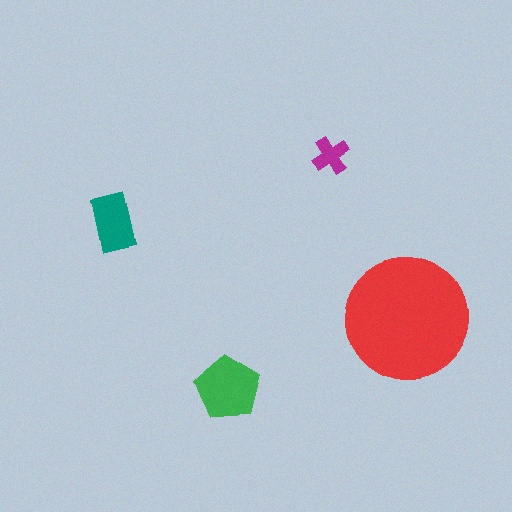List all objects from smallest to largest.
The magenta cross, the teal rectangle, the green pentagon, the red circle.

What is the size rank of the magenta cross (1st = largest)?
4th.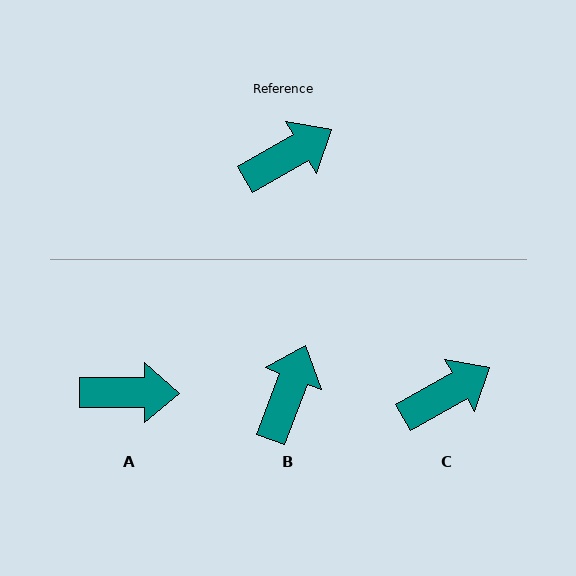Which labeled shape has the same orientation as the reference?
C.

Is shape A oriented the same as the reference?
No, it is off by about 31 degrees.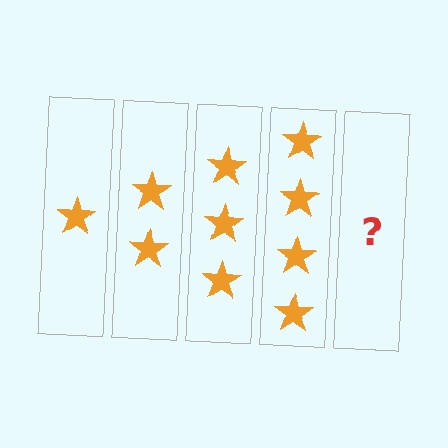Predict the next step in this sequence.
The next step is 5 stars.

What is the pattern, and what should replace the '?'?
The pattern is that each step adds one more star. The '?' should be 5 stars.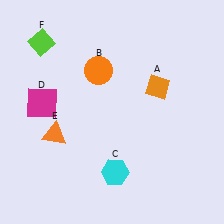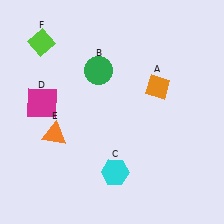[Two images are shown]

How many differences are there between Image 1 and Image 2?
There is 1 difference between the two images.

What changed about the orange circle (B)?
In Image 1, B is orange. In Image 2, it changed to green.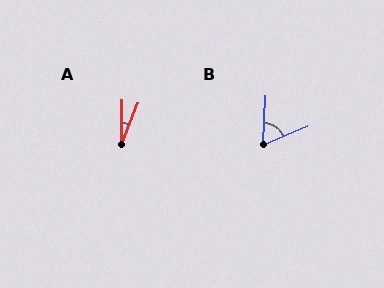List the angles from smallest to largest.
A (20°), B (64°).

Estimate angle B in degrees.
Approximately 64 degrees.